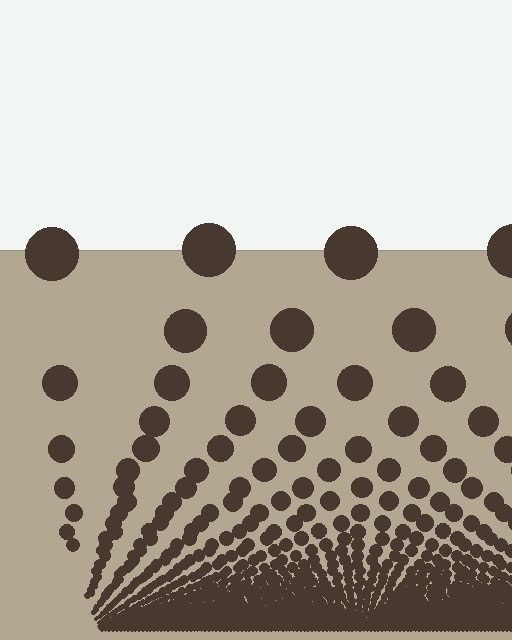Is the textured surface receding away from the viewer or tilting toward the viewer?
The surface appears to tilt toward the viewer. Texture elements get larger and sparser toward the top.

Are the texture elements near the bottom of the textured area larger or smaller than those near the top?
Smaller. The gradient is inverted — elements near the bottom are smaller and denser.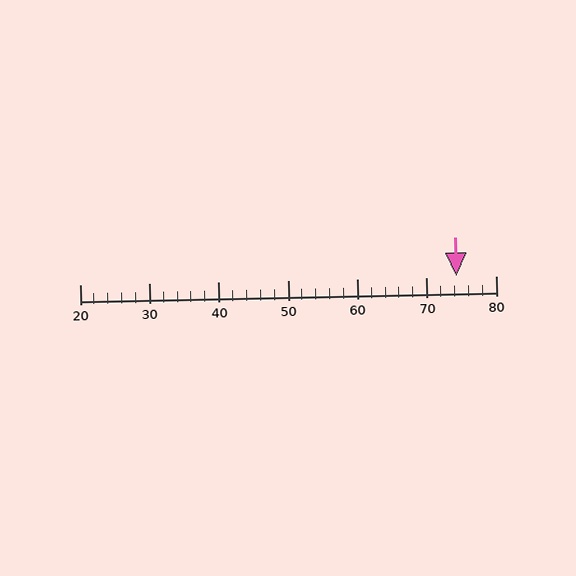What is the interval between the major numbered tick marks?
The major tick marks are spaced 10 units apart.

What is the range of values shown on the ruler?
The ruler shows values from 20 to 80.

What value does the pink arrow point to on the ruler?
The pink arrow points to approximately 74.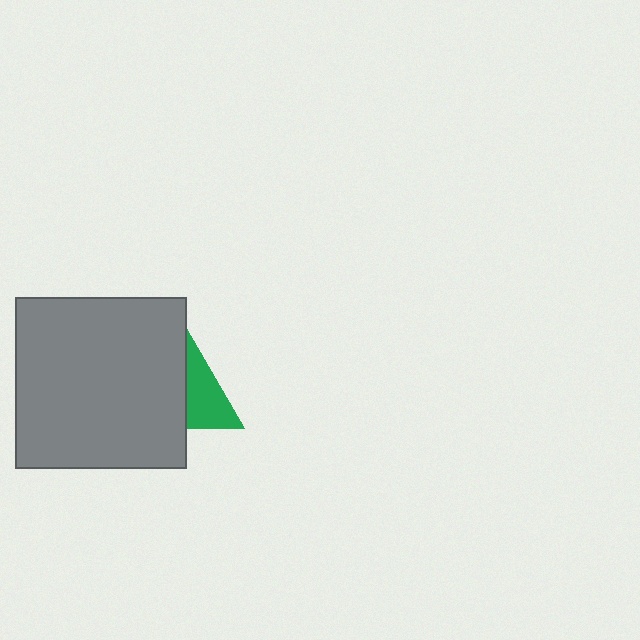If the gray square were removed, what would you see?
You would see the complete green triangle.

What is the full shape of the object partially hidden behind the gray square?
The partially hidden object is a green triangle.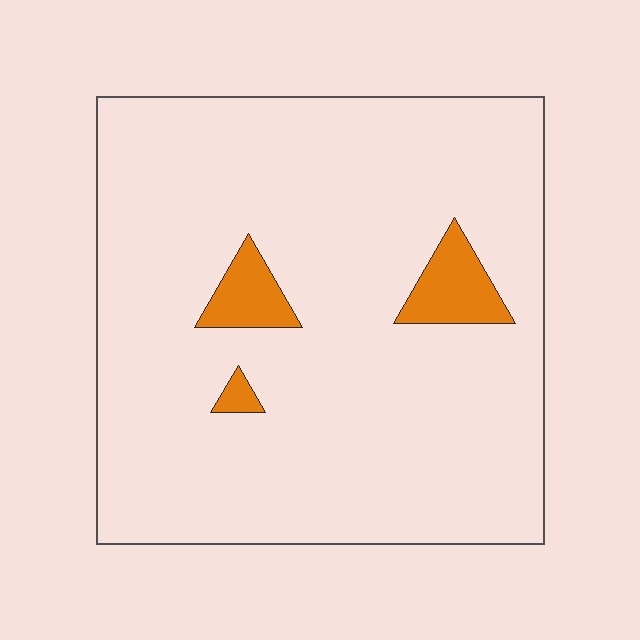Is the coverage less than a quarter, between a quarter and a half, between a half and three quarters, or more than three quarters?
Less than a quarter.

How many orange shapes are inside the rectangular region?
3.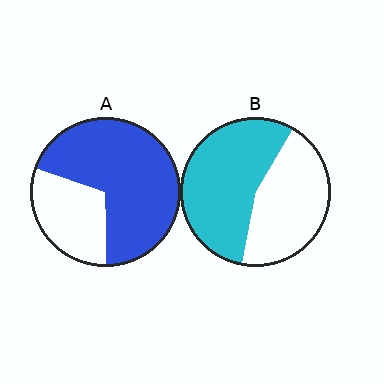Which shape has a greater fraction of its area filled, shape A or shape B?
Shape A.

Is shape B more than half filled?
Yes.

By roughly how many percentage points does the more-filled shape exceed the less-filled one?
By roughly 15 percentage points (A over B).